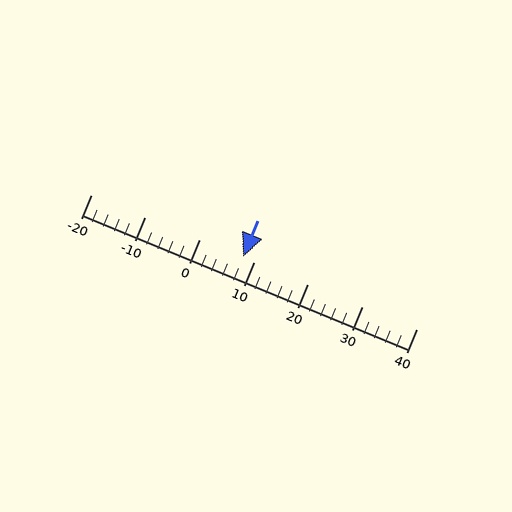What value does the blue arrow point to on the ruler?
The blue arrow points to approximately 8.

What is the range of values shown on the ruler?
The ruler shows values from -20 to 40.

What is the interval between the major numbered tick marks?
The major tick marks are spaced 10 units apart.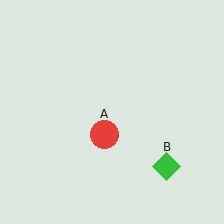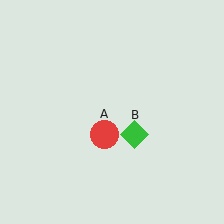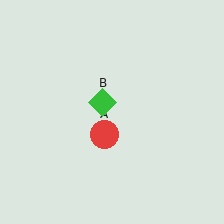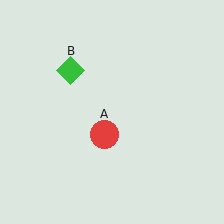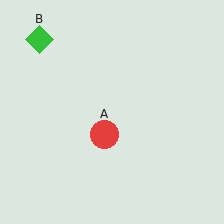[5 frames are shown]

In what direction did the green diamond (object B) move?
The green diamond (object B) moved up and to the left.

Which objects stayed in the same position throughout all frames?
Red circle (object A) remained stationary.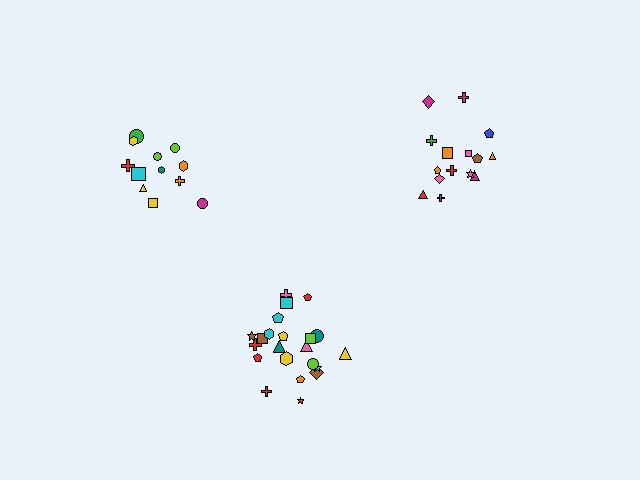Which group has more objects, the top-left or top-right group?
The top-right group.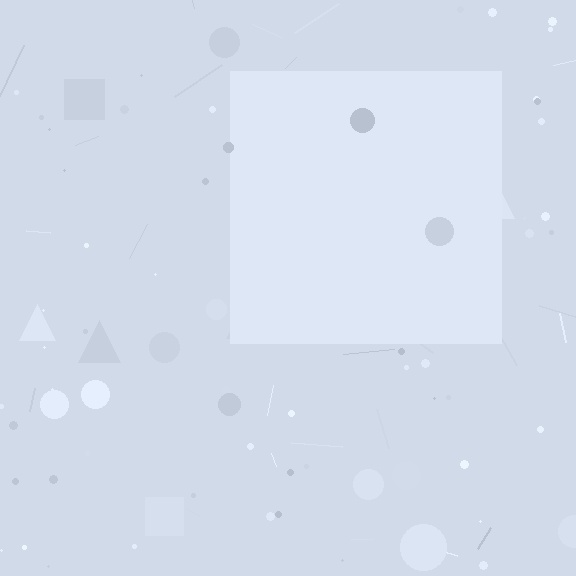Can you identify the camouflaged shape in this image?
The camouflaged shape is a square.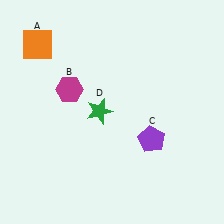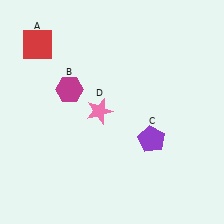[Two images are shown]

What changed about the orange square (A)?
In Image 1, A is orange. In Image 2, it changed to red.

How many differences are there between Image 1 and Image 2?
There are 2 differences between the two images.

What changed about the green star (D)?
In Image 1, D is green. In Image 2, it changed to pink.